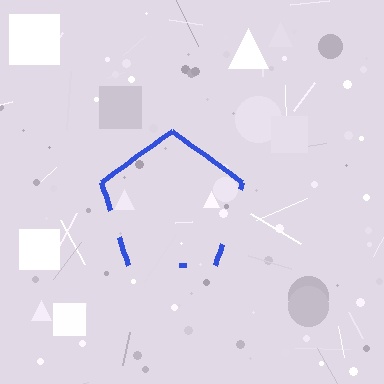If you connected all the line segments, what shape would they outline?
They would outline a pentagon.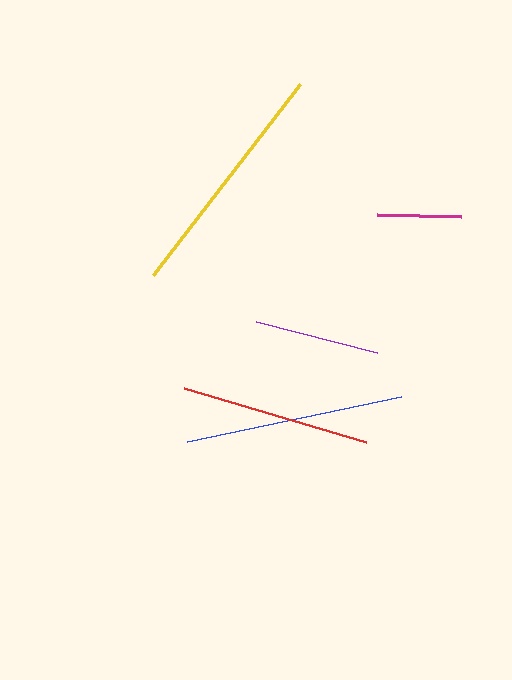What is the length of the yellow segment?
The yellow segment is approximately 241 pixels long.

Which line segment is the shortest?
The magenta line is the shortest at approximately 84 pixels.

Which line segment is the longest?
The yellow line is the longest at approximately 241 pixels.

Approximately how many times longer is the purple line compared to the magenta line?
The purple line is approximately 1.5 times the length of the magenta line.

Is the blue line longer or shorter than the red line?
The blue line is longer than the red line.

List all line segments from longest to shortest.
From longest to shortest: yellow, blue, red, purple, magenta.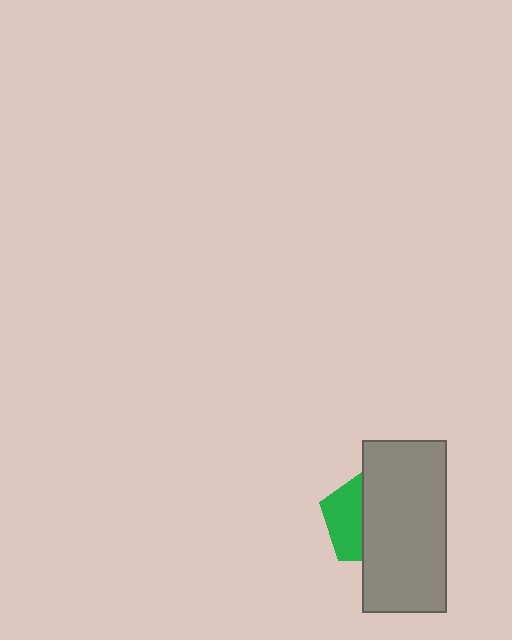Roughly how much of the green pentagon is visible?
A small part of it is visible (roughly 40%).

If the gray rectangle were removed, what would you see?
You would see the complete green pentagon.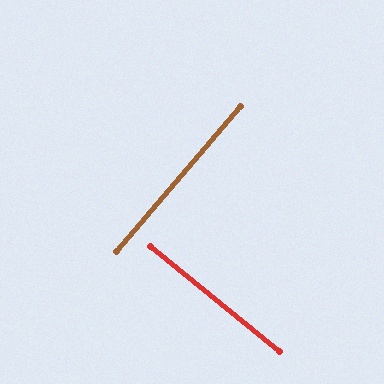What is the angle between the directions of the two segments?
Approximately 89 degrees.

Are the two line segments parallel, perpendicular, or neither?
Perpendicular — they meet at approximately 89°.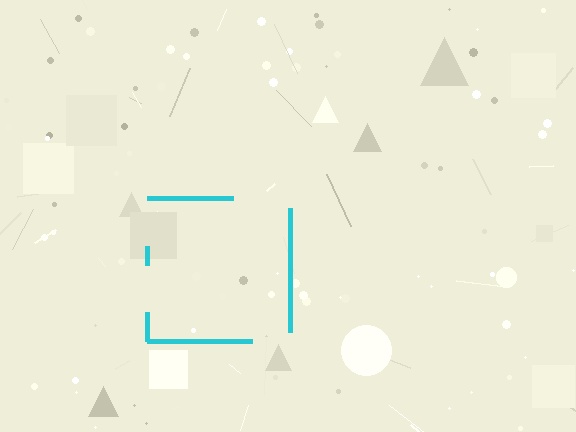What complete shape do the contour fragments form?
The contour fragments form a square.